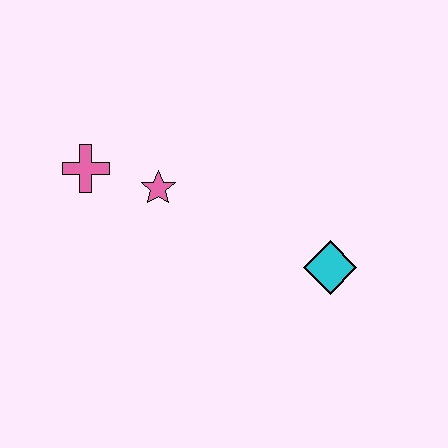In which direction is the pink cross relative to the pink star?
The pink cross is to the left of the pink star.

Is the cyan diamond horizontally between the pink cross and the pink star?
No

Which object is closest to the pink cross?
The pink star is closest to the pink cross.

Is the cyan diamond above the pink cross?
No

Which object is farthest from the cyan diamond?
The pink cross is farthest from the cyan diamond.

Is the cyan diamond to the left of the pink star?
No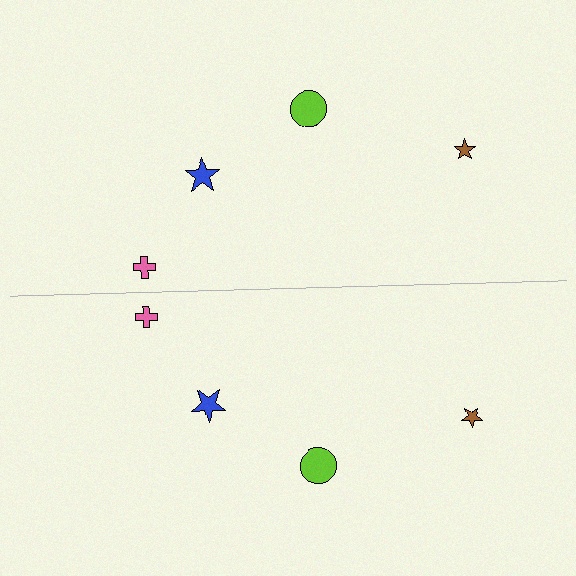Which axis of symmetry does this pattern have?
The pattern has a horizontal axis of symmetry running through the center of the image.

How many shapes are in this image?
There are 8 shapes in this image.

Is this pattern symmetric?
Yes, this pattern has bilateral (reflection) symmetry.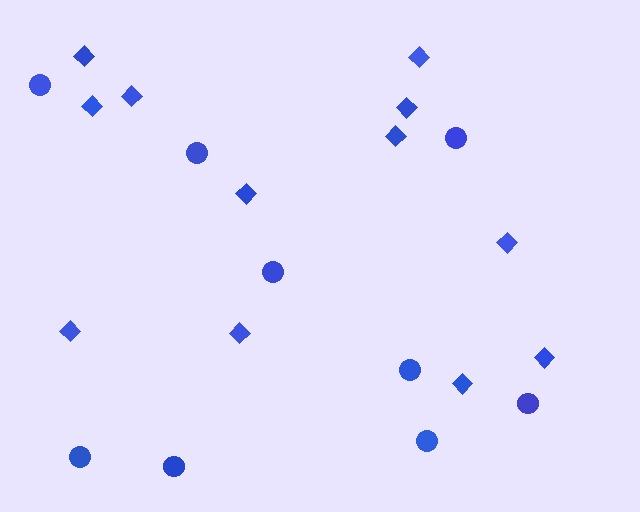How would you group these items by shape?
There are 2 groups: one group of diamonds (12) and one group of circles (9).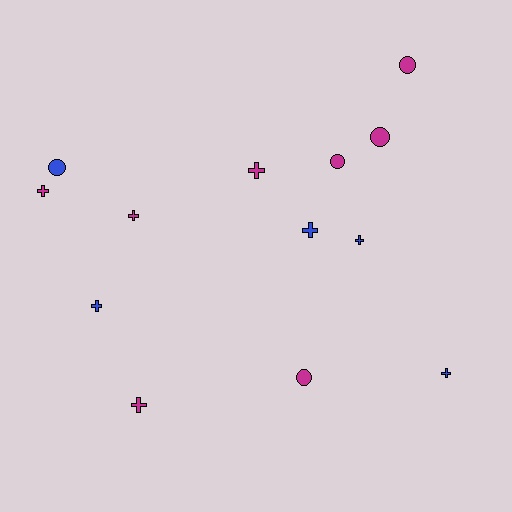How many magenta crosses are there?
There are 4 magenta crosses.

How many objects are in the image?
There are 13 objects.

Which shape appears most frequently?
Cross, with 8 objects.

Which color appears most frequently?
Magenta, with 8 objects.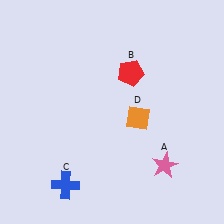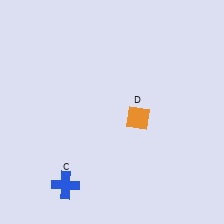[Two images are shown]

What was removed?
The pink star (A), the red pentagon (B) were removed in Image 2.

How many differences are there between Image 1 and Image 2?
There are 2 differences between the two images.